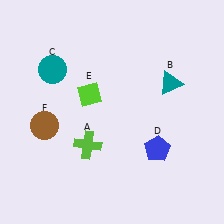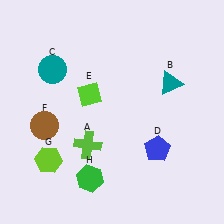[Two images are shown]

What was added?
A lime hexagon (G), a green hexagon (H) were added in Image 2.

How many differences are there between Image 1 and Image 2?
There are 2 differences between the two images.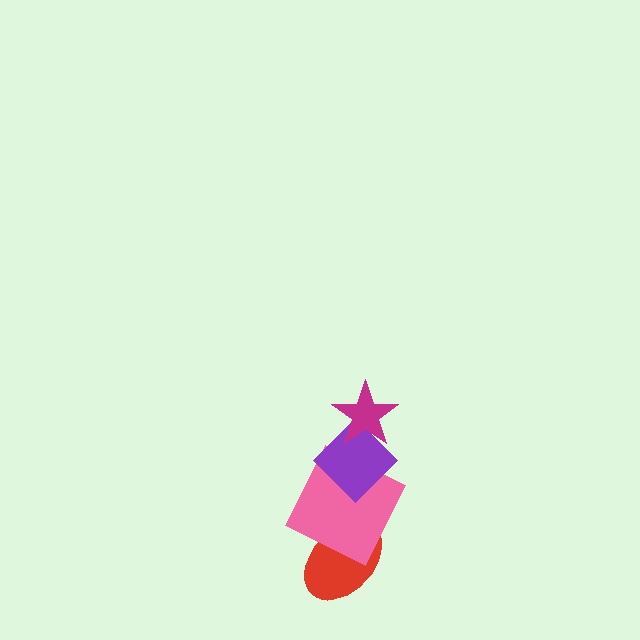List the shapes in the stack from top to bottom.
From top to bottom: the magenta star, the purple diamond, the pink square, the red ellipse.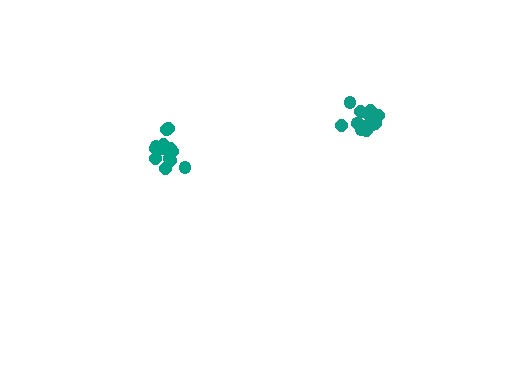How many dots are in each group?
Group 1: 16 dots, Group 2: 16 dots (32 total).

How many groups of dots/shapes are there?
There are 2 groups.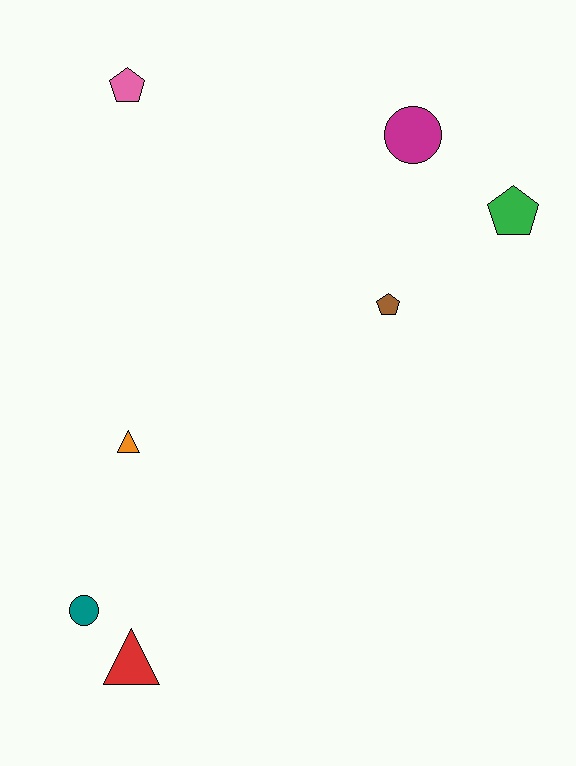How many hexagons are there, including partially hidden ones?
There are no hexagons.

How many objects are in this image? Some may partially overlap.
There are 7 objects.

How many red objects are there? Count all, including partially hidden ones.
There is 1 red object.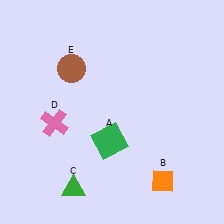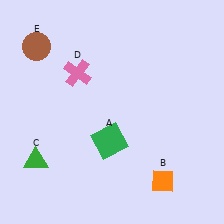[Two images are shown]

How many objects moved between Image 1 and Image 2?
3 objects moved between the two images.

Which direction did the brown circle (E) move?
The brown circle (E) moved left.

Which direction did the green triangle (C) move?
The green triangle (C) moved left.